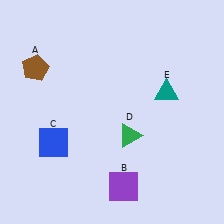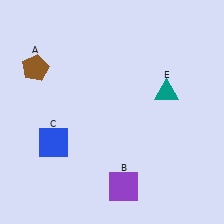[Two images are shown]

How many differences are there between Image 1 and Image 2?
There is 1 difference between the two images.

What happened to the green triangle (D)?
The green triangle (D) was removed in Image 2. It was in the bottom-right area of Image 1.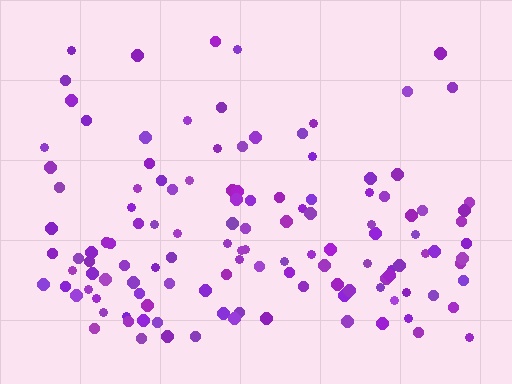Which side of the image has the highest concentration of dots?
The bottom.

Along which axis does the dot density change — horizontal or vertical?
Vertical.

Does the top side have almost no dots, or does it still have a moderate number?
Still a moderate number, just noticeably fewer than the bottom.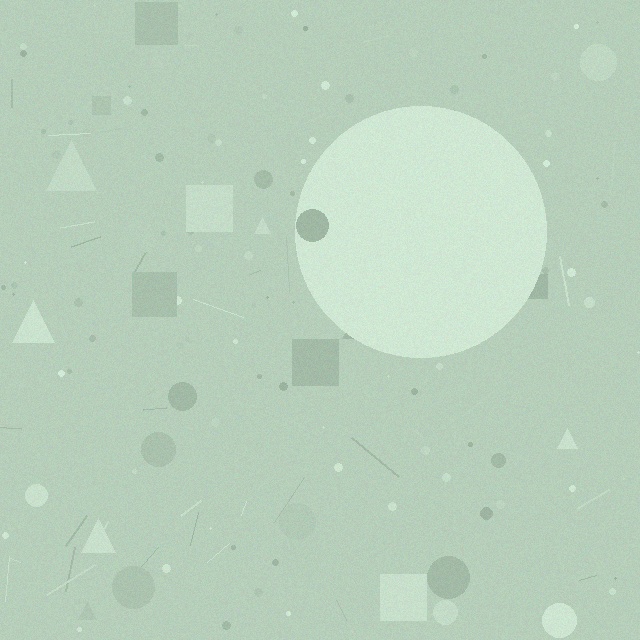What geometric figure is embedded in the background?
A circle is embedded in the background.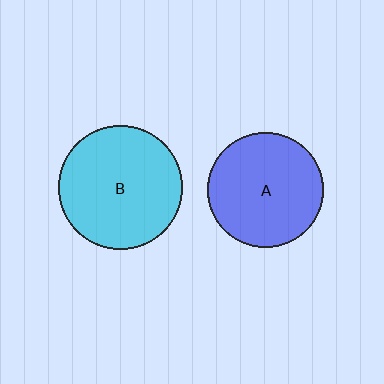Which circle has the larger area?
Circle B (cyan).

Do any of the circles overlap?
No, none of the circles overlap.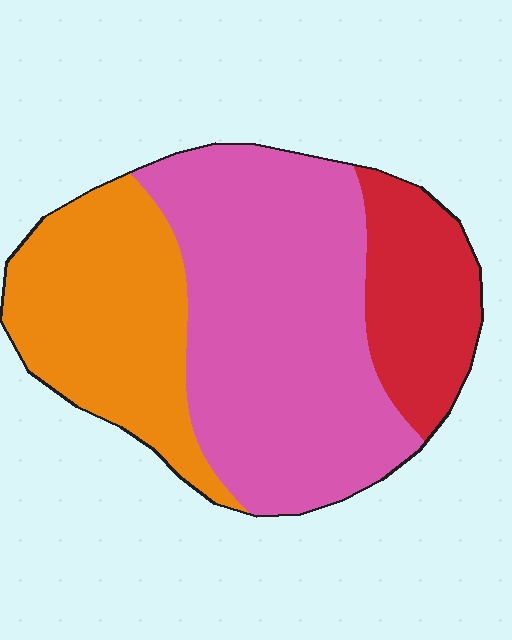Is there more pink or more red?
Pink.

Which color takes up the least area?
Red, at roughly 20%.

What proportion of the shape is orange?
Orange covers 30% of the shape.